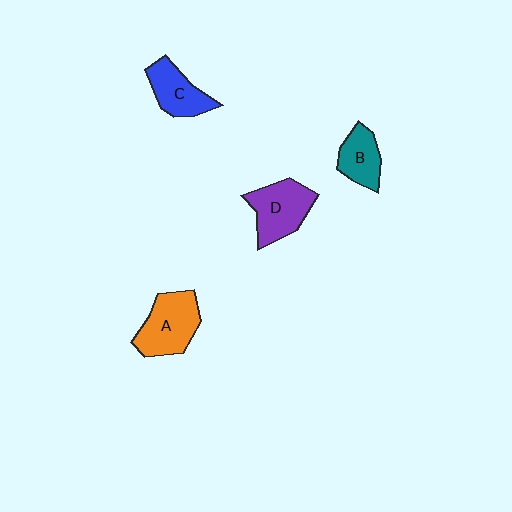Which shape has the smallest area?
Shape B (teal).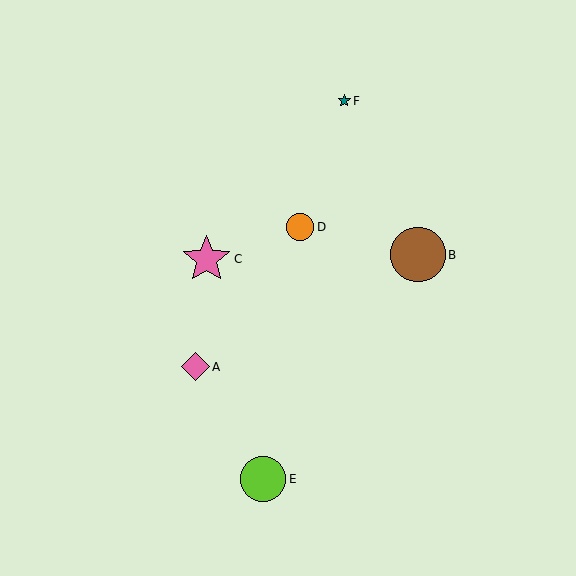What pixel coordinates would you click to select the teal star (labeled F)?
Click at (344, 101) to select the teal star F.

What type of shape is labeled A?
Shape A is a pink diamond.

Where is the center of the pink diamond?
The center of the pink diamond is at (195, 367).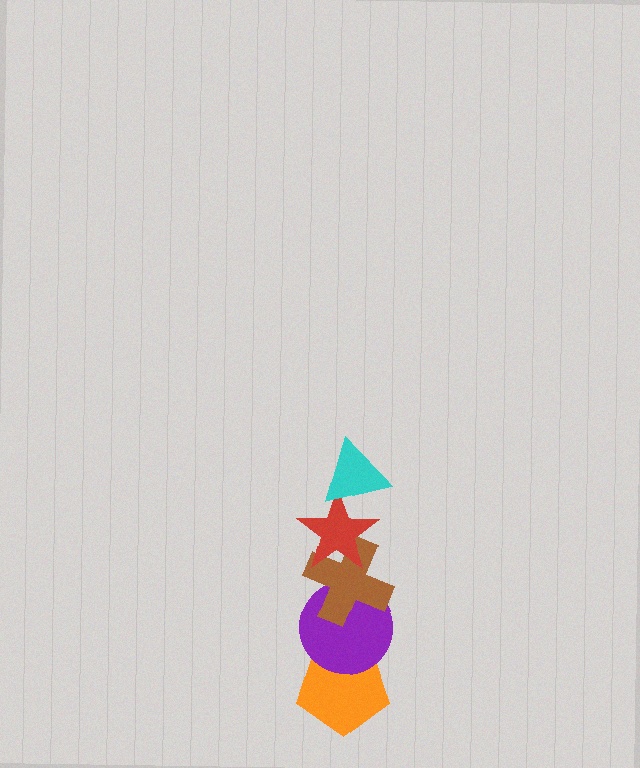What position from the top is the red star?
The red star is 2nd from the top.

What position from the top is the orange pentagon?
The orange pentagon is 5th from the top.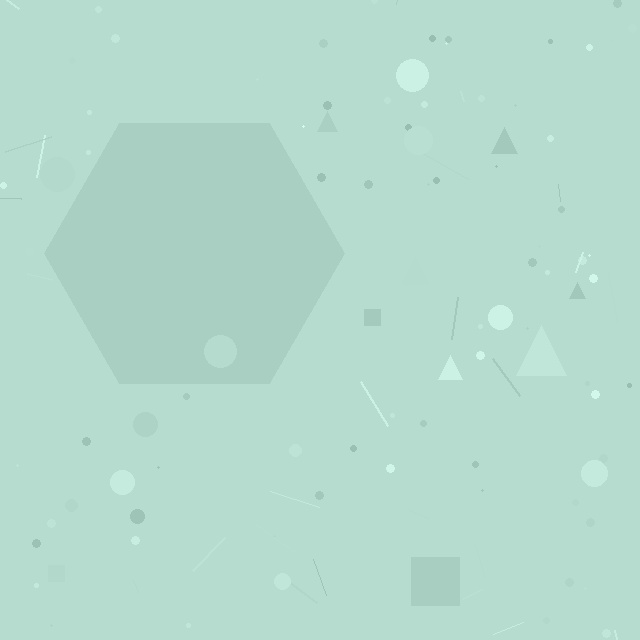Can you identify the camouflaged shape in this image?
The camouflaged shape is a hexagon.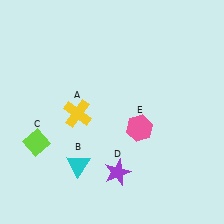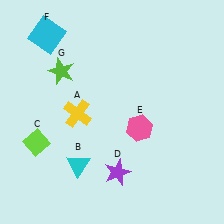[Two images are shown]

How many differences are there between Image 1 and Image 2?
There are 2 differences between the two images.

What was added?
A cyan square (F), a lime star (G) were added in Image 2.